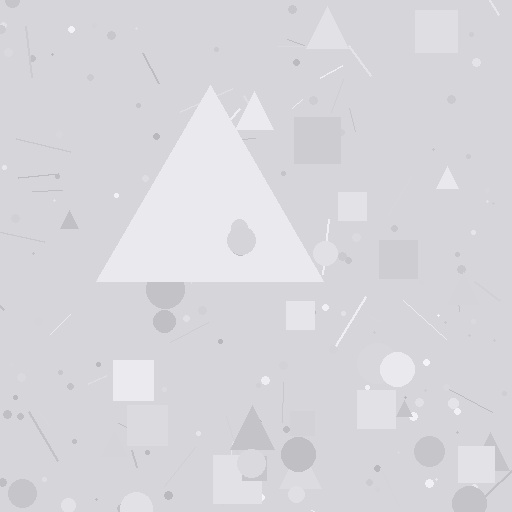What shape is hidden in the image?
A triangle is hidden in the image.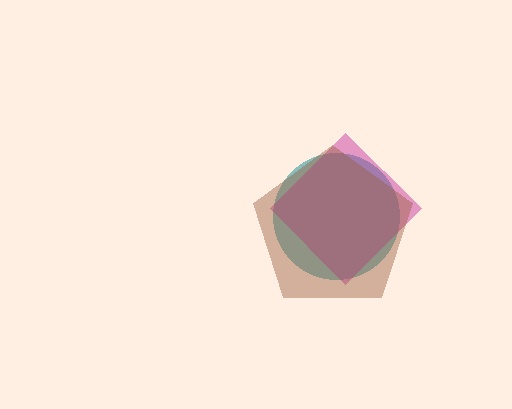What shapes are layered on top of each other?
The layered shapes are: a teal circle, a magenta diamond, a brown pentagon.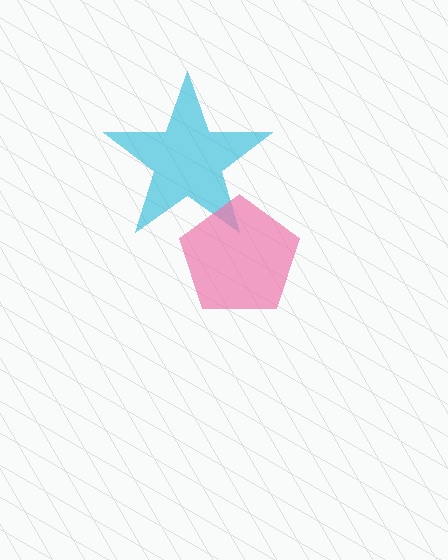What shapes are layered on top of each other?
The layered shapes are: a cyan star, a pink pentagon.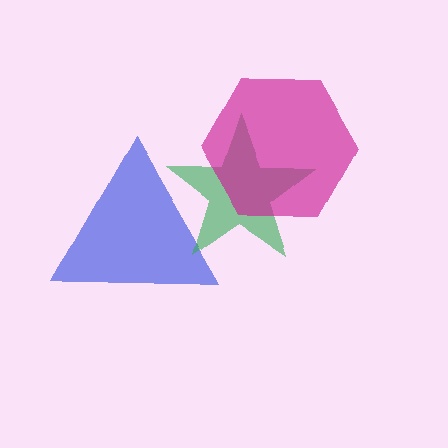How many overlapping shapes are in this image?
There are 3 overlapping shapes in the image.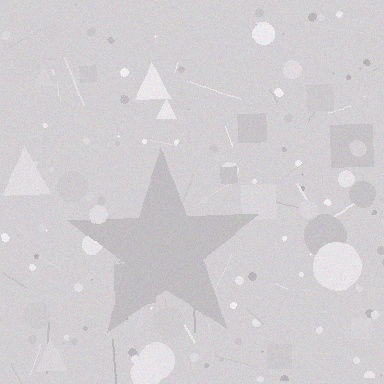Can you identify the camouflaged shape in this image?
The camouflaged shape is a star.